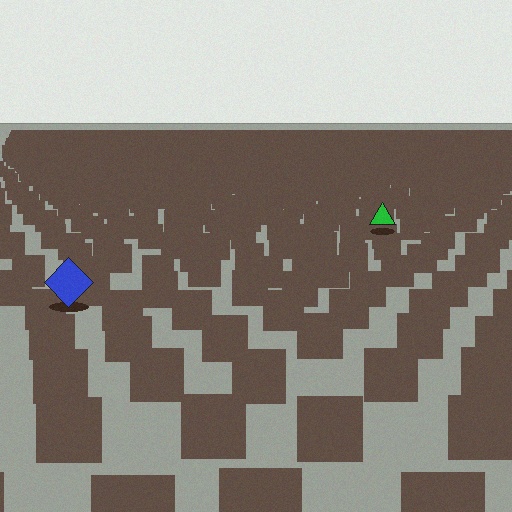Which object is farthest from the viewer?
The green triangle is farthest from the viewer. It appears smaller and the ground texture around it is denser.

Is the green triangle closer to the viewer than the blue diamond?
No. The blue diamond is closer — you can tell from the texture gradient: the ground texture is coarser near it.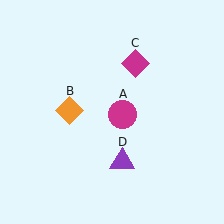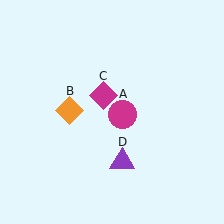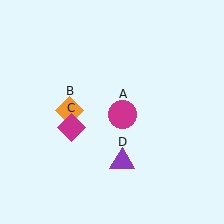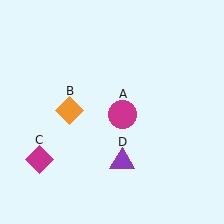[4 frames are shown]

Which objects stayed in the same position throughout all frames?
Magenta circle (object A) and orange diamond (object B) and purple triangle (object D) remained stationary.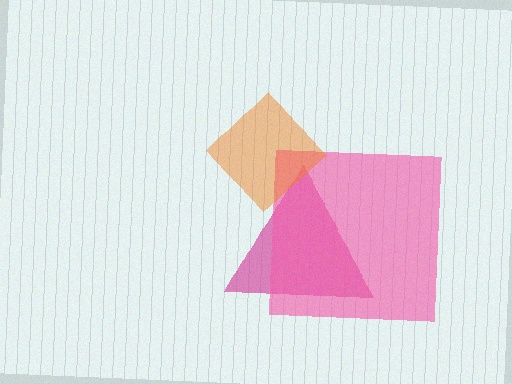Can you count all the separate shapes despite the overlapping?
Yes, there are 3 separate shapes.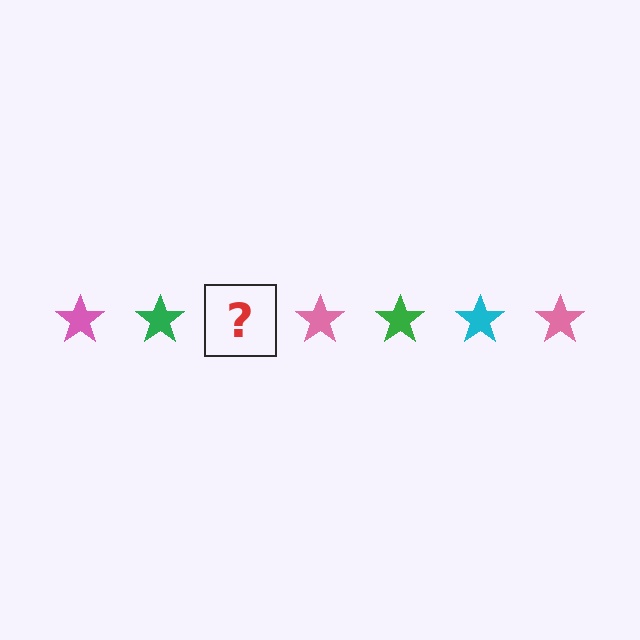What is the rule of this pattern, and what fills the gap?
The rule is that the pattern cycles through pink, green, cyan stars. The gap should be filled with a cyan star.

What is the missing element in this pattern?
The missing element is a cyan star.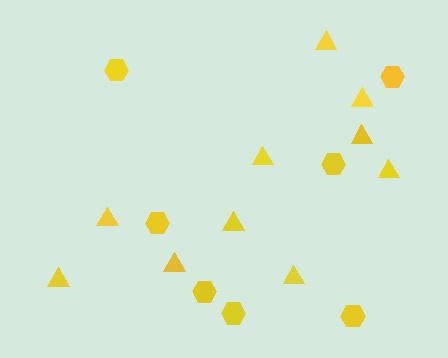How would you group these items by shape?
There are 2 groups: one group of hexagons (7) and one group of triangles (10).